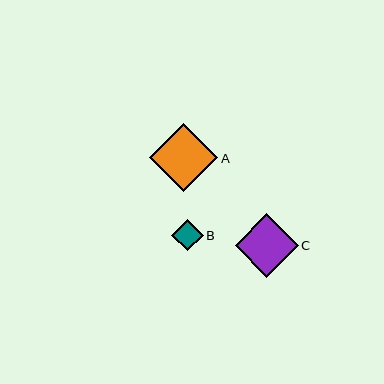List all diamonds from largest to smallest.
From largest to smallest: A, C, B.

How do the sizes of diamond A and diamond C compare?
Diamond A and diamond C are approximately the same size.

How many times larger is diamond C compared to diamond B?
Diamond C is approximately 2.0 times the size of diamond B.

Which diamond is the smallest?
Diamond B is the smallest with a size of approximately 31 pixels.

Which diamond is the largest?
Diamond A is the largest with a size of approximately 68 pixels.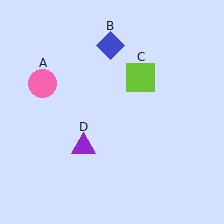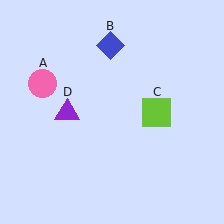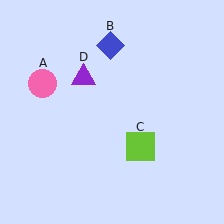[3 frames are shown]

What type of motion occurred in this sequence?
The lime square (object C), purple triangle (object D) rotated clockwise around the center of the scene.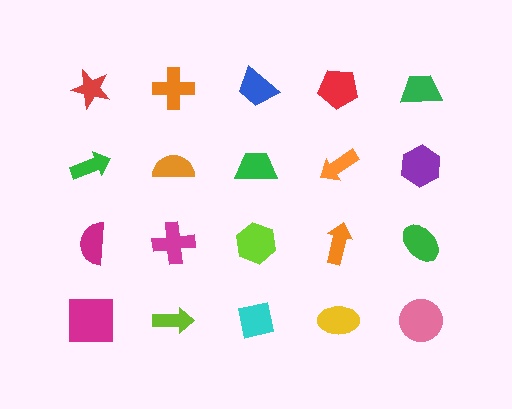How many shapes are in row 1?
5 shapes.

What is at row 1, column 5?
A green trapezoid.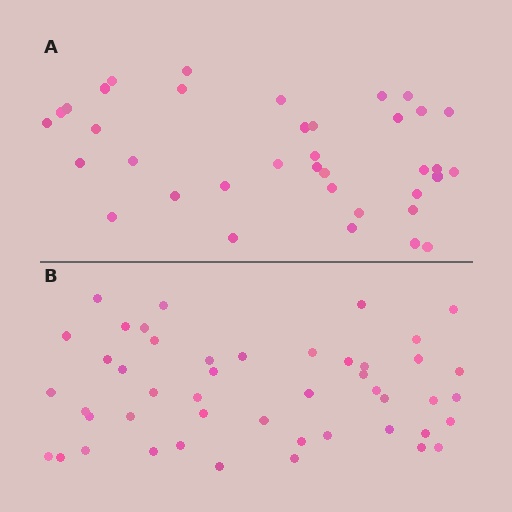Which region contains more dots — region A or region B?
Region B (the bottom region) has more dots.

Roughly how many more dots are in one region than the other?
Region B has roughly 10 or so more dots than region A.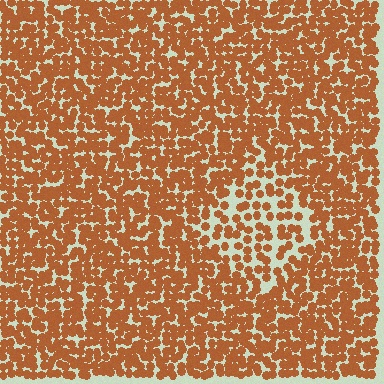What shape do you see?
I see a diamond.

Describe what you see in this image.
The image contains small brown elements arranged at two different densities. A diamond-shaped region is visible where the elements are less densely packed than the surrounding area.